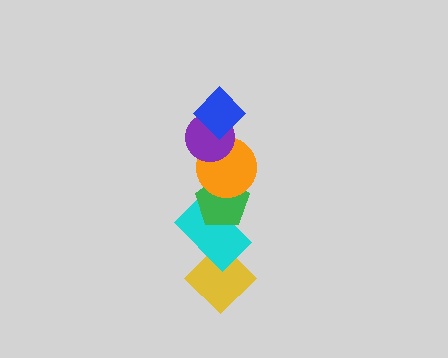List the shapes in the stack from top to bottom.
From top to bottom: the blue diamond, the purple circle, the orange circle, the green pentagon, the cyan rectangle, the yellow diamond.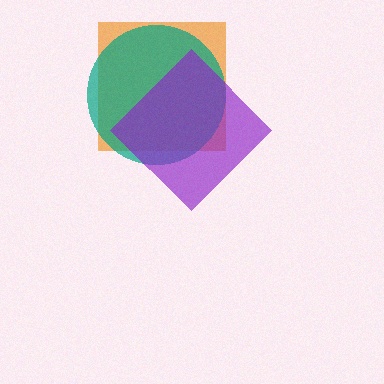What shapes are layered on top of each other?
The layered shapes are: an orange square, a teal circle, a purple diamond.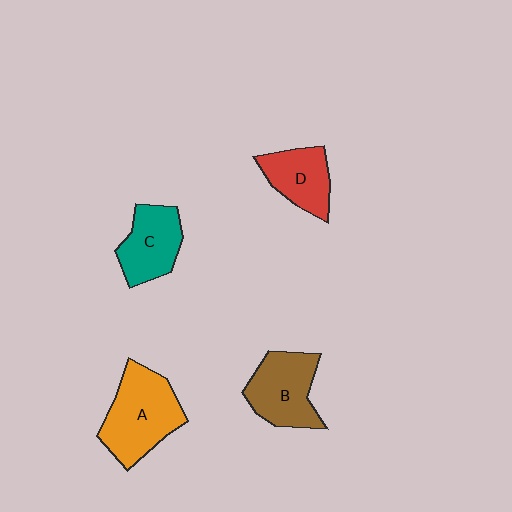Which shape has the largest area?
Shape A (orange).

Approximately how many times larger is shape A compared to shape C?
Approximately 1.4 times.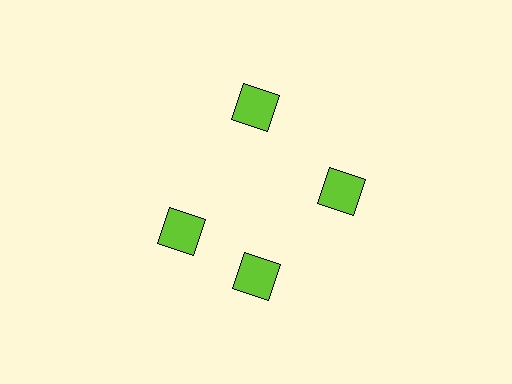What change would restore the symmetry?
The symmetry would be restored by rotating it back into even spacing with its neighbors so that all 4 squares sit at equal angles and equal distance from the center.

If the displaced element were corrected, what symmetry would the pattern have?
It would have 4-fold rotational symmetry — the pattern would map onto itself every 90 degrees.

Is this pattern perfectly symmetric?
No. The 4 lime squares are arranged in a ring, but one element near the 9 o'clock position is rotated out of alignment along the ring, breaking the 4-fold rotational symmetry.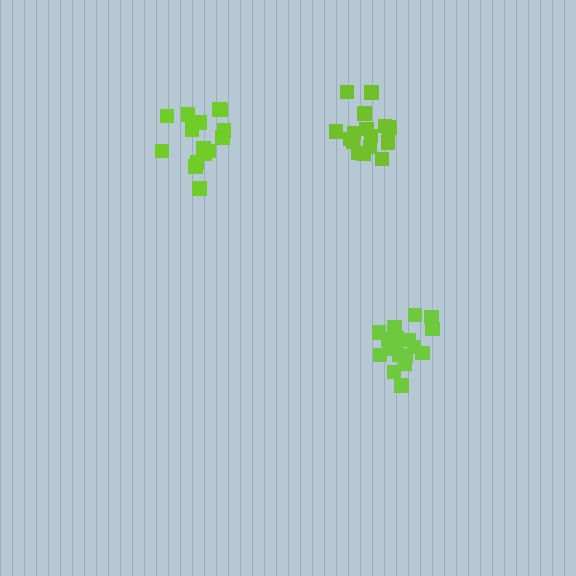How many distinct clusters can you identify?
There are 3 distinct clusters.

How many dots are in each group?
Group 1: 19 dots, Group 2: 15 dots, Group 3: 17 dots (51 total).